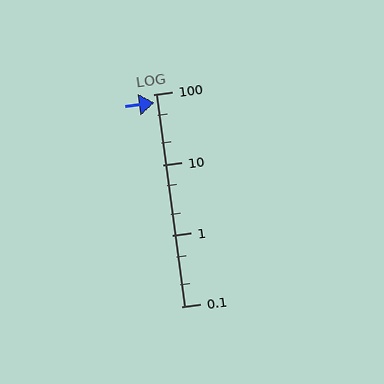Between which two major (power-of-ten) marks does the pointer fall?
The pointer is between 10 and 100.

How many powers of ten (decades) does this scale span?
The scale spans 3 decades, from 0.1 to 100.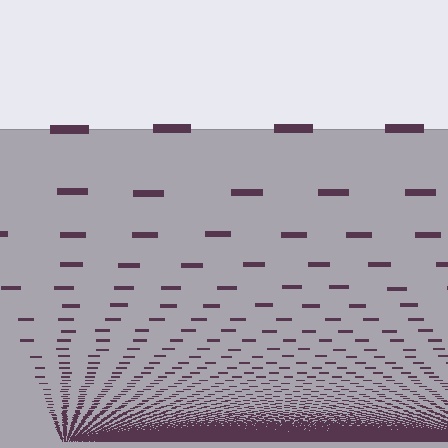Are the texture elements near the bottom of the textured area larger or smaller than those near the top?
Smaller. The gradient is inverted — elements near the bottom are smaller and denser.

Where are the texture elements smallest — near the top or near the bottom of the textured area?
Near the bottom.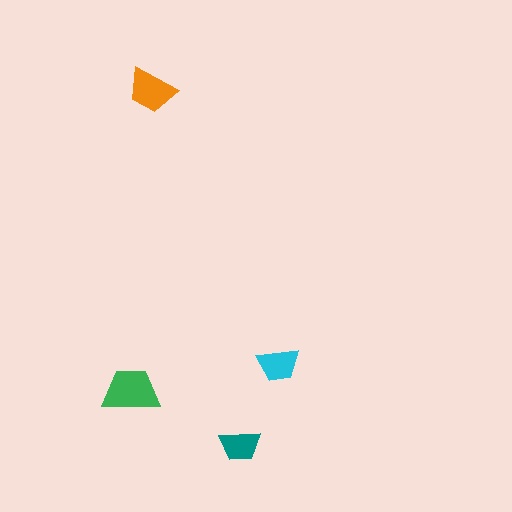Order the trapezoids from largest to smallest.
the green one, the orange one, the cyan one, the teal one.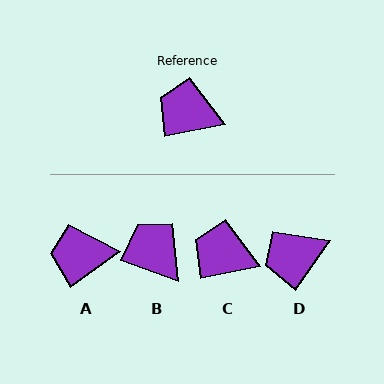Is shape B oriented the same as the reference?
No, it is off by about 31 degrees.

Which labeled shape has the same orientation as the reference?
C.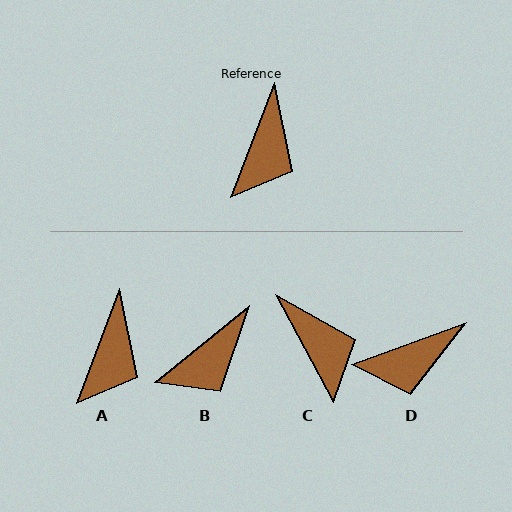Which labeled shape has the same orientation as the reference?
A.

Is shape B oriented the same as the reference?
No, it is off by about 30 degrees.